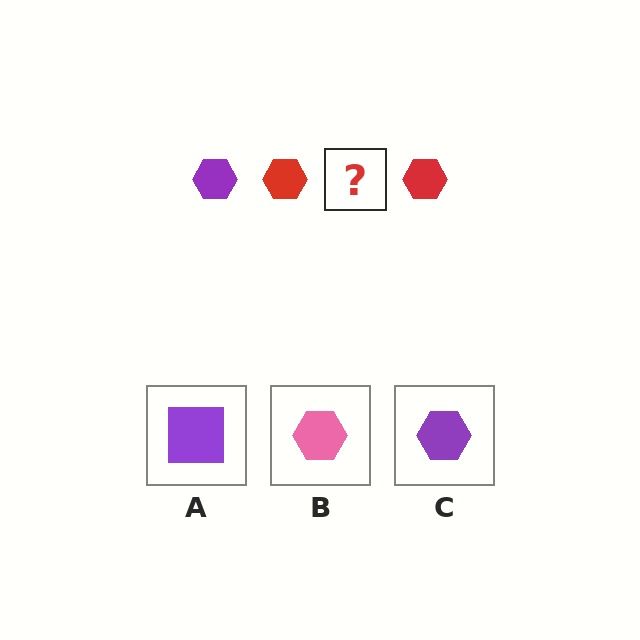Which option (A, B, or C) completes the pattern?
C.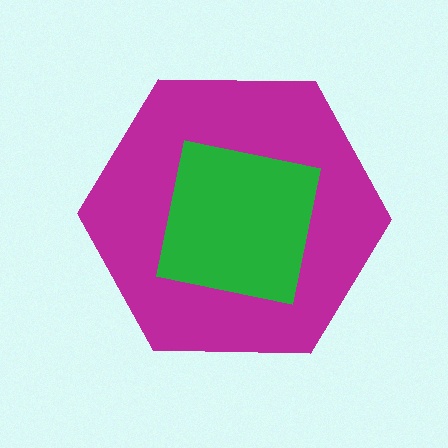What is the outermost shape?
The magenta hexagon.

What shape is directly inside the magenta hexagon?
The green square.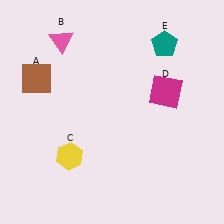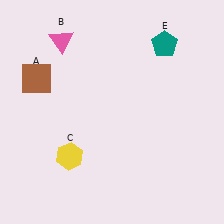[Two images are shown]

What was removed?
The magenta square (D) was removed in Image 2.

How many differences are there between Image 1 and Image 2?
There is 1 difference between the two images.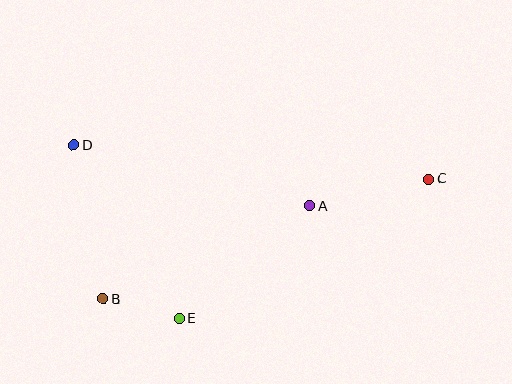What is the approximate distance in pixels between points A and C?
The distance between A and C is approximately 122 pixels.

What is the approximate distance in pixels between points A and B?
The distance between A and B is approximately 227 pixels.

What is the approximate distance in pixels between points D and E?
The distance between D and E is approximately 202 pixels.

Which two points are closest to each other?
Points B and E are closest to each other.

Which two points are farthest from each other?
Points C and D are farthest from each other.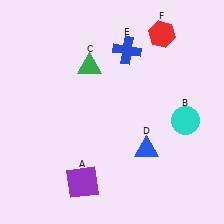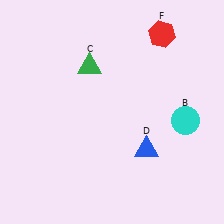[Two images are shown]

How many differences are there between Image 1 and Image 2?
There are 2 differences between the two images.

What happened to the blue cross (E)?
The blue cross (E) was removed in Image 2. It was in the top-right area of Image 1.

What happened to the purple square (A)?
The purple square (A) was removed in Image 2. It was in the bottom-left area of Image 1.